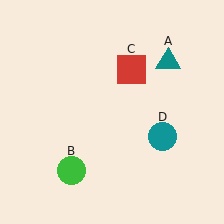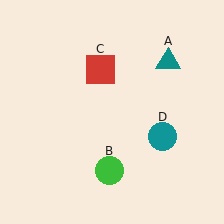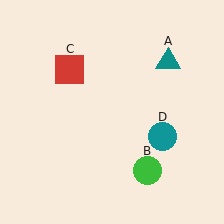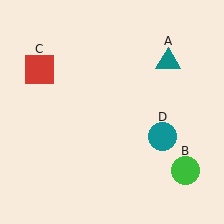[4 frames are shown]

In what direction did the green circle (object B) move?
The green circle (object B) moved right.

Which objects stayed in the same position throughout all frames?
Teal triangle (object A) and teal circle (object D) remained stationary.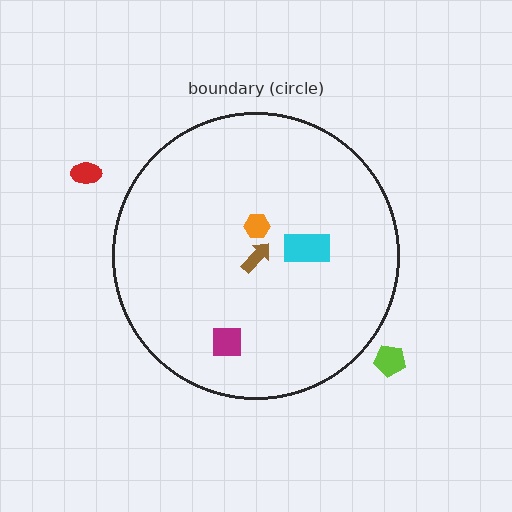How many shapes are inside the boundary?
4 inside, 2 outside.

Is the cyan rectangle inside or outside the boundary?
Inside.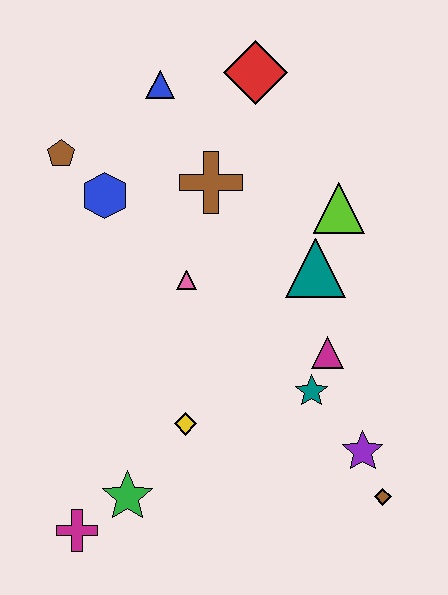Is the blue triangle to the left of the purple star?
Yes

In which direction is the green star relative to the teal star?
The green star is to the left of the teal star.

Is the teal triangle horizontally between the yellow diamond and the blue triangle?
No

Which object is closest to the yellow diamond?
The green star is closest to the yellow diamond.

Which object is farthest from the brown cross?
The magenta cross is farthest from the brown cross.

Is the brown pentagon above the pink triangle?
Yes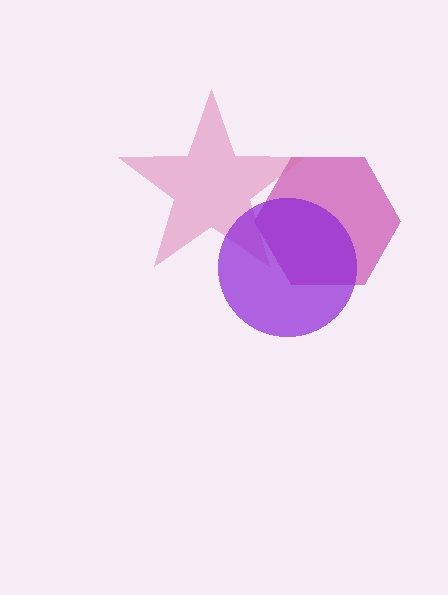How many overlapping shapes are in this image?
There are 3 overlapping shapes in the image.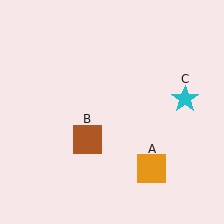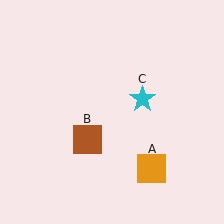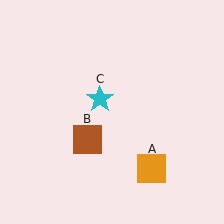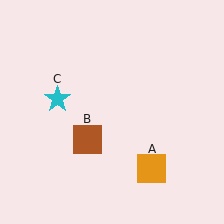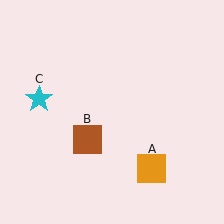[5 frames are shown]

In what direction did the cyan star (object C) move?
The cyan star (object C) moved left.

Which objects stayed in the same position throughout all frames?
Orange square (object A) and brown square (object B) remained stationary.